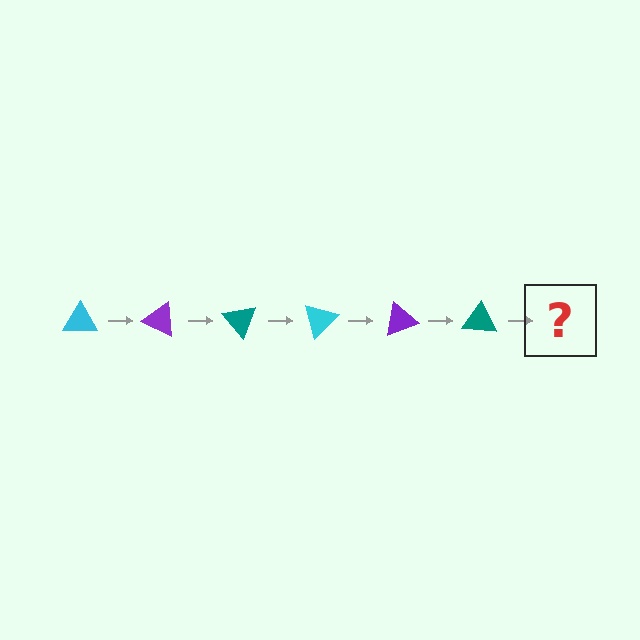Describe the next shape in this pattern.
It should be a cyan triangle, rotated 150 degrees from the start.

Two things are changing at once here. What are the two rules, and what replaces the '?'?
The two rules are that it rotates 25 degrees each step and the color cycles through cyan, purple, and teal. The '?' should be a cyan triangle, rotated 150 degrees from the start.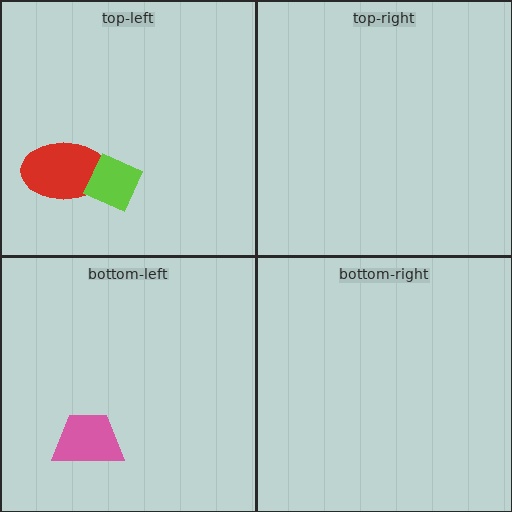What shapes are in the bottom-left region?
The pink trapezoid.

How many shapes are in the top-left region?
2.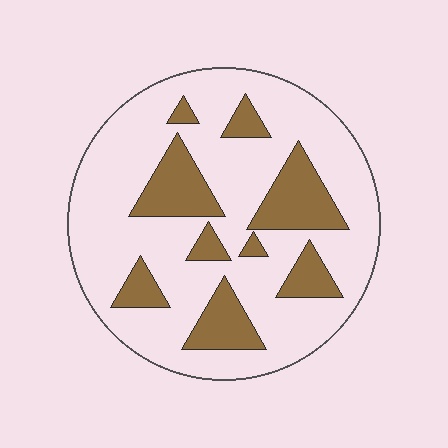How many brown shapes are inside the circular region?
9.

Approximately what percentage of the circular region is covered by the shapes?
Approximately 25%.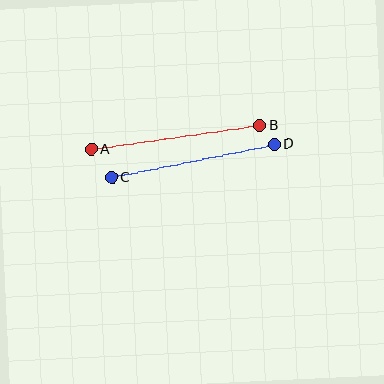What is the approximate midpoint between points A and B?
The midpoint is at approximately (176, 137) pixels.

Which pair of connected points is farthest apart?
Points A and B are farthest apart.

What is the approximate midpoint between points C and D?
The midpoint is at approximately (193, 161) pixels.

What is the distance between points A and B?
The distance is approximately 170 pixels.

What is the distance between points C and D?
The distance is approximately 166 pixels.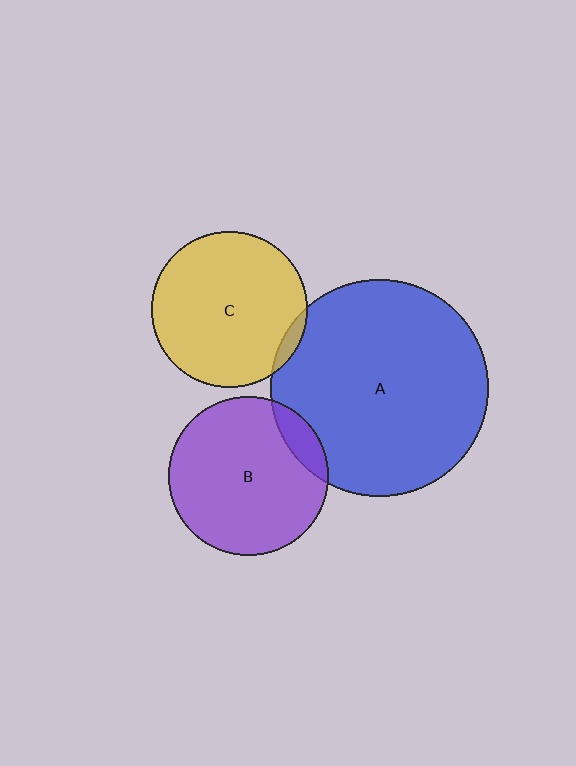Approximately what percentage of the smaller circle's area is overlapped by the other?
Approximately 5%.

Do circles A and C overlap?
Yes.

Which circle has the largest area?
Circle A (blue).